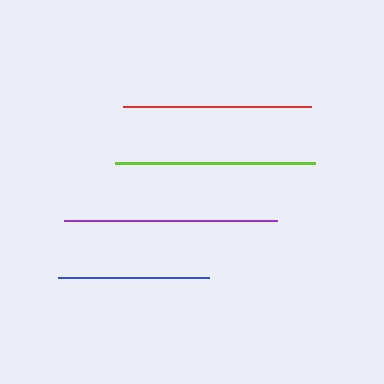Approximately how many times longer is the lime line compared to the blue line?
The lime line is approximately 1.3 times the length of the blue line.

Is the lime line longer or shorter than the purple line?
The purple line is longer than the lime line.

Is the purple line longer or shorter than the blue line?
The purple line is longer than the blue line.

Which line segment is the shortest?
The blue line is the shortest at approximately 151 pixels.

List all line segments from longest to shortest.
From longest to shortest: purple, lime, red, blue.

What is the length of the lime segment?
The lime segment is approximately 200 pixels long.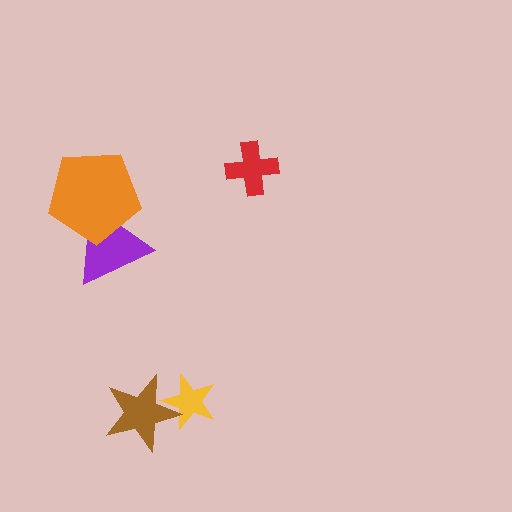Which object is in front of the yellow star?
The brown star is in front of the yellow star.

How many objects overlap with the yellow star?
1 object overlaps with the yellow star.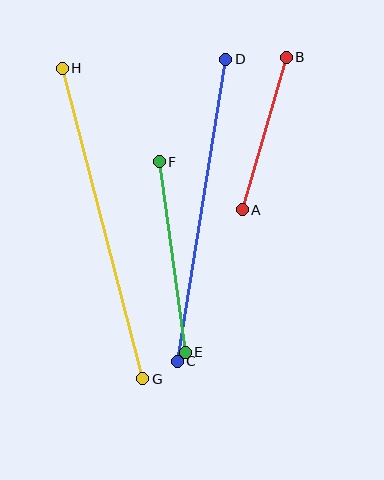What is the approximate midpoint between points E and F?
The midpoint is at approximately (172, 257) pixels.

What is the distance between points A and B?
The distance is approximately 159 pixels.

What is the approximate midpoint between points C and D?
The midpoint is at approximately (201, 210) pixels.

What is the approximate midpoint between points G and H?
The midpoint is at approximately (102, 223) pixels.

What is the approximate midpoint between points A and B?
The midpoint is at approximately (264, 133) pixels.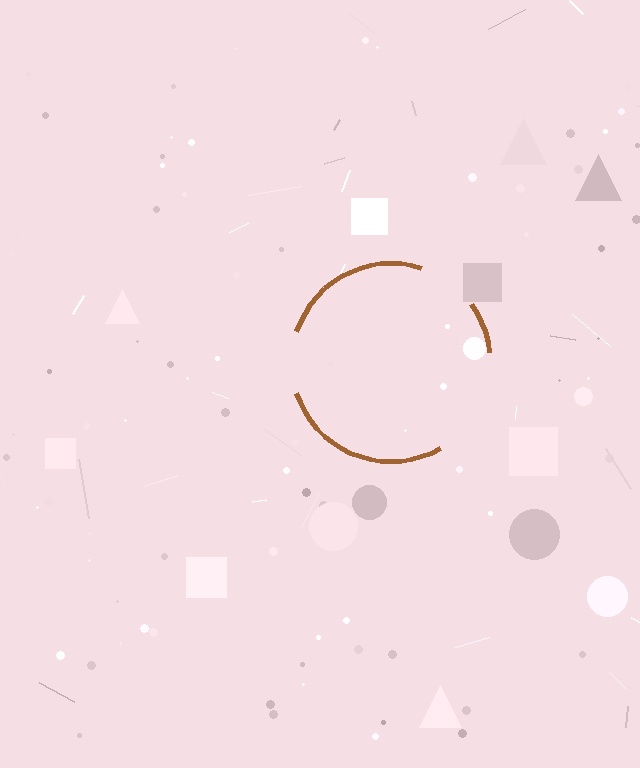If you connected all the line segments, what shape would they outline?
They would outline a circle.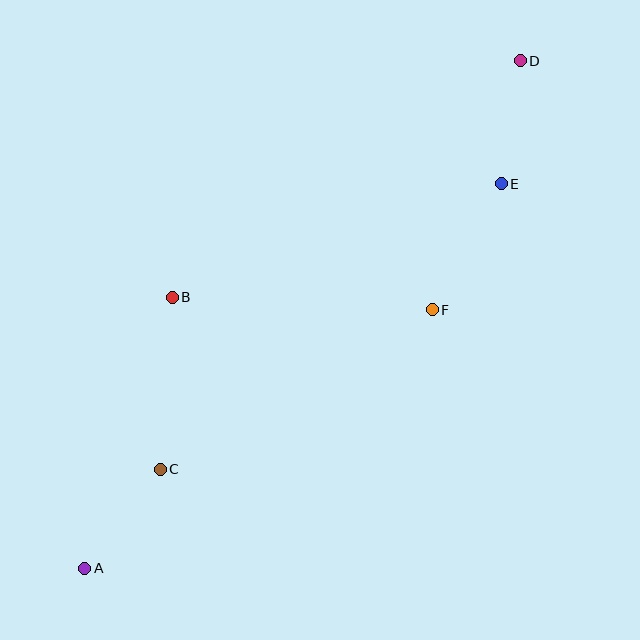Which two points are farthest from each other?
Points A and D are farthest from each other.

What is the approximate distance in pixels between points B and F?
The distance between B and F is approximately 260 pixels.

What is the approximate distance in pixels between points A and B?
The distance between A and B is approximately 285 pixels.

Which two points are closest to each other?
Points A and C are closest to each other.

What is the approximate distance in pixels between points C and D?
The distance between C and D is approximately 545 pixels.